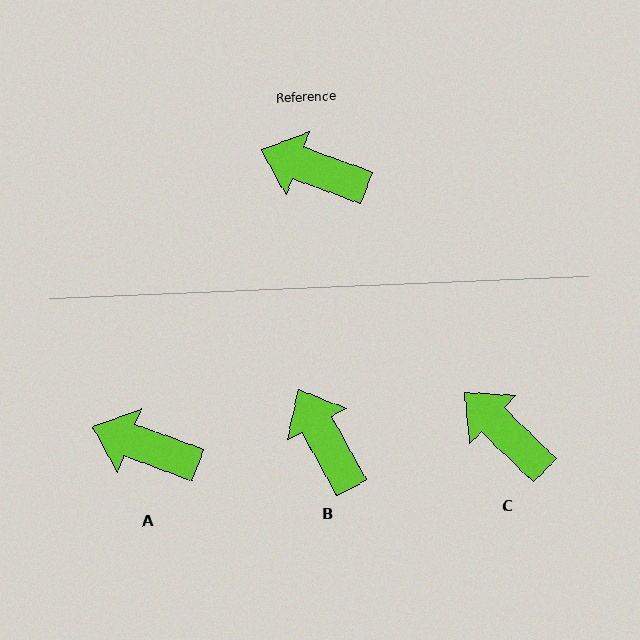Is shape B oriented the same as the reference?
No, it is off by about 42 degrees.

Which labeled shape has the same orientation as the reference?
A.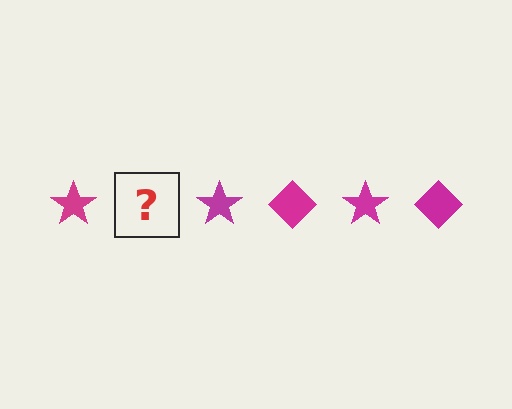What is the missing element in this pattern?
The missing element is a magenta diamond.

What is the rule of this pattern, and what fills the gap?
The rule is that the pattern cycles through star, diamond shapes in magenta. The gap should be filled with a magenta diamond.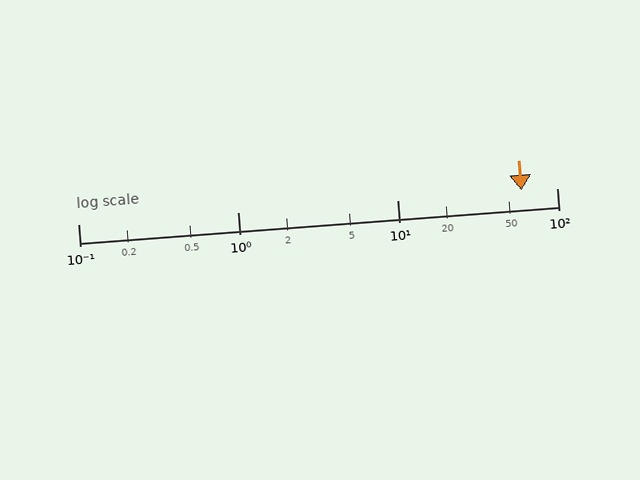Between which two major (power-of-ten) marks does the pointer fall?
The pointer is between 10 and 100.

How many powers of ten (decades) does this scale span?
The scale spans 3 decades, from 0.1 to 100.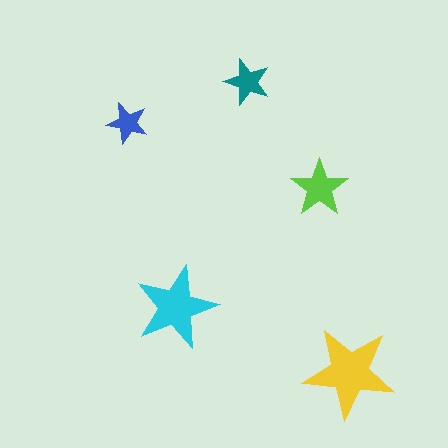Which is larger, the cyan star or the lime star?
The cyan one.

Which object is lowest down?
The yellow star is bottommost.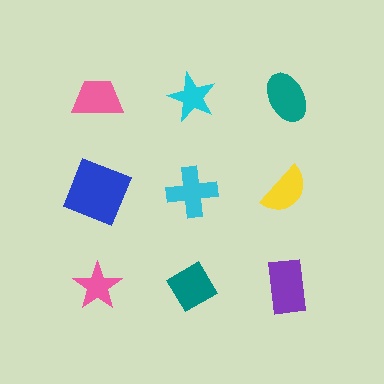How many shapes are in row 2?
3 shapes.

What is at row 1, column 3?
A teal ellipse.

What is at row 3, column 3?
A purple rectangle.